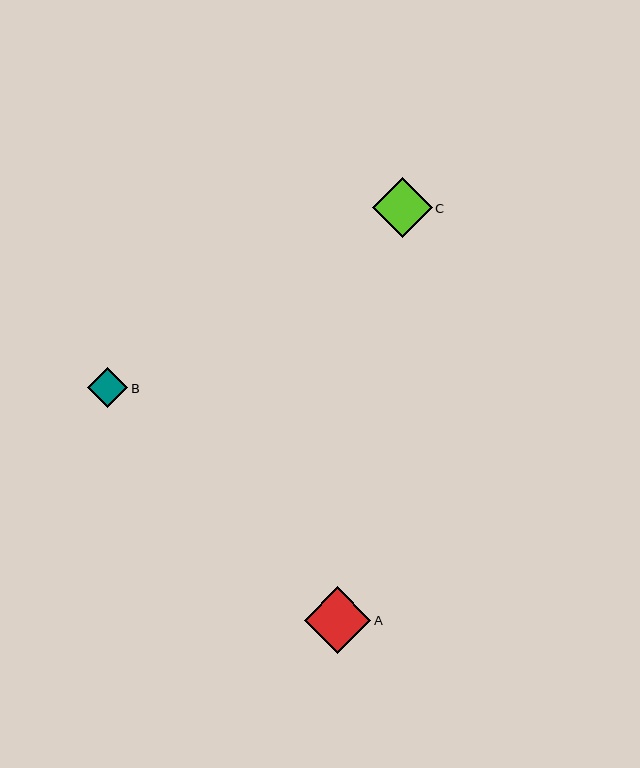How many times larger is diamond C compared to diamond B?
Diamond C is approximately 1.5 times the size of diamond B.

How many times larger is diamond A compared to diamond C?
Diamond A is approximately 1.1 times the size of diamond C.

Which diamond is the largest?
Diamond A is the largest with a size of approximately 66 pixels.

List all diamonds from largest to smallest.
From largest to smallest: A, C, B.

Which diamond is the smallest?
Diamond B is the smallest with a size of approximately 41 pixels.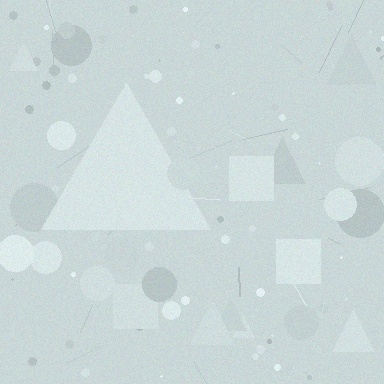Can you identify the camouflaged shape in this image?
The camouflaged shape is a triangle.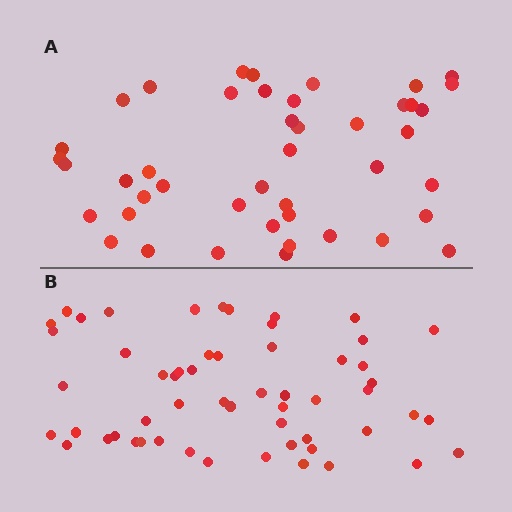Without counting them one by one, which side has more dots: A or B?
Region B (the bottom region) has more dots.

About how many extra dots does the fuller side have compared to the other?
Region B has roughly 12 or so more dots than region A.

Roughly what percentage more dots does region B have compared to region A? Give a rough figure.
About 25% more.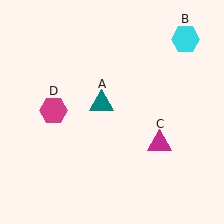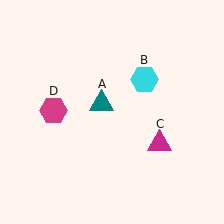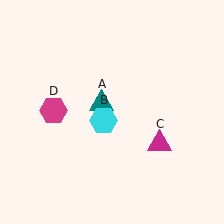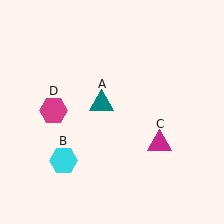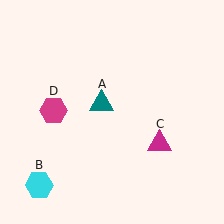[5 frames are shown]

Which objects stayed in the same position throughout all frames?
Teal triangle (object A) and magenta triangle (object C) and magenta hexagon (object D) remained stationary.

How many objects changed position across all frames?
1 object changed position: cyan hexagon (object B).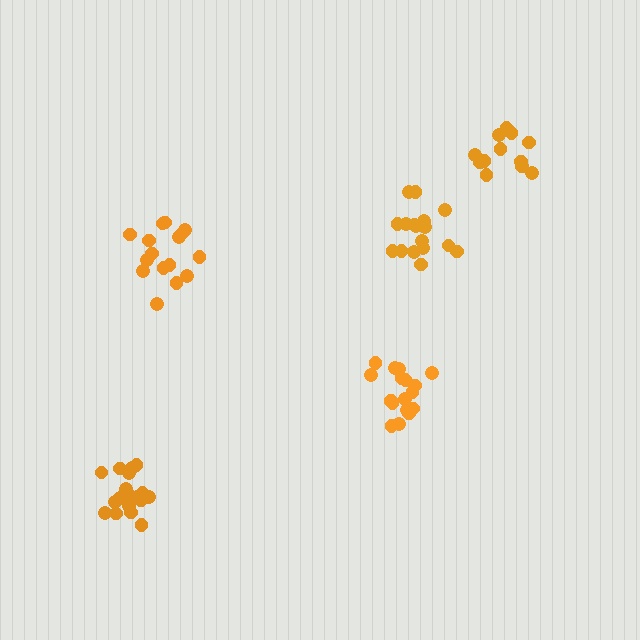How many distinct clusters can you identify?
There are 5 distinct clusters.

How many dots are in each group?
Group 1: 17 dots, Group 2: 16 dots, Group 3: 18 dots, Group 4: 18 dots, Group 5: 12 dots (81 total).